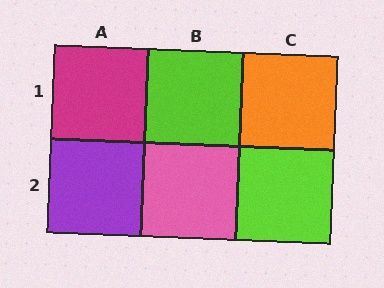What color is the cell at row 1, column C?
Orange.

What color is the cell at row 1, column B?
Lime.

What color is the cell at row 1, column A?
Magenta.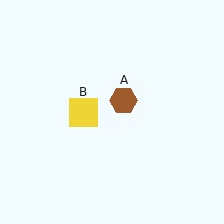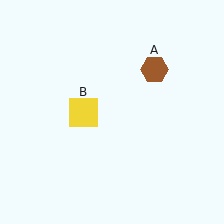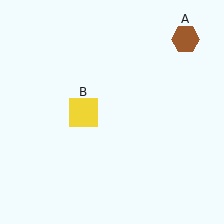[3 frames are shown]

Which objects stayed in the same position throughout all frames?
Yellow square (object B) remained stationary.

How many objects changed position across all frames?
1 object changed position: brown hexagon (object A).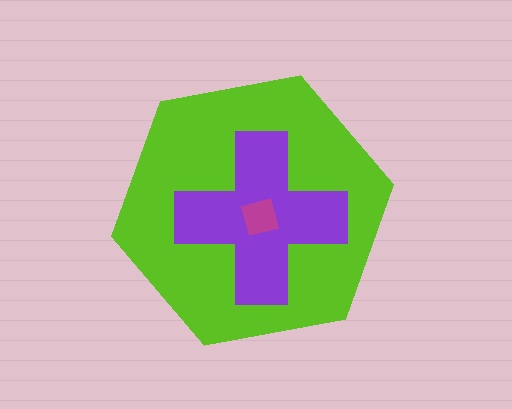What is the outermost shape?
The lime hexagon.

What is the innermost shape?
The magenta diamond.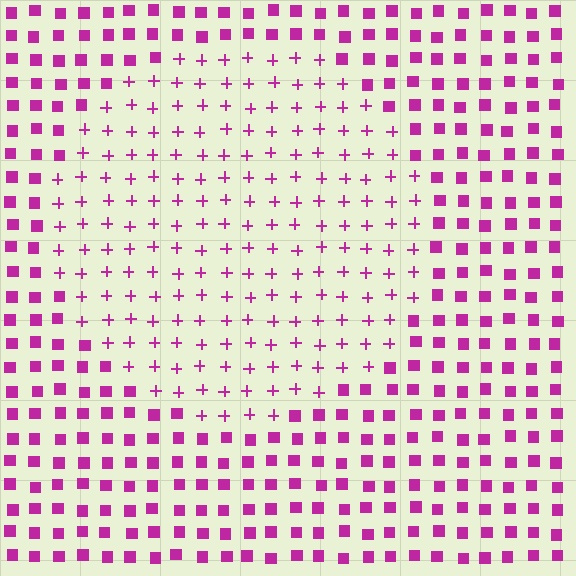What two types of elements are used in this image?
The image uses plus signs inside the circle region and squares outside it.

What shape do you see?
I see a circle.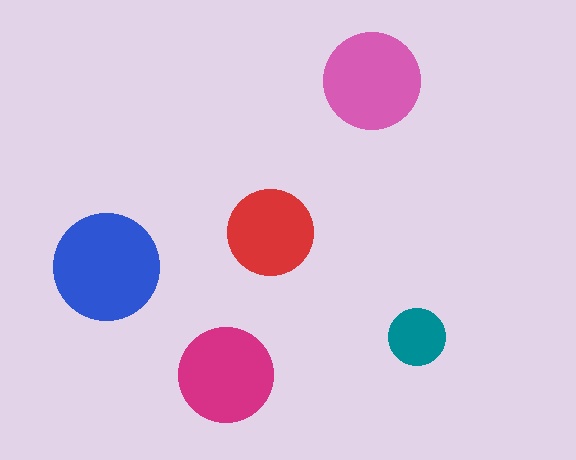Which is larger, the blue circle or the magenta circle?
The blue one.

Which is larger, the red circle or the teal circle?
The red one.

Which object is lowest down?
The magenta circle is bottommost.